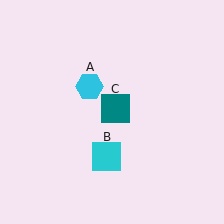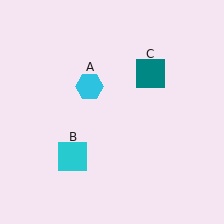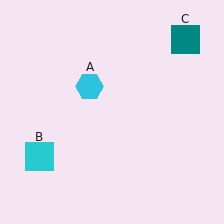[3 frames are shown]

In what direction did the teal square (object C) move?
The teal square (object C) moved up and to the right.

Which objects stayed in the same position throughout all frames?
Cyan hexagon (object A) remained stationary.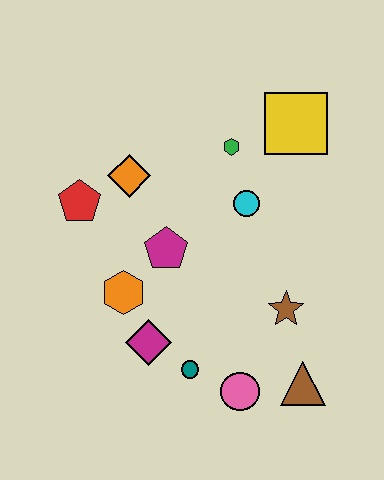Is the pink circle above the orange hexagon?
No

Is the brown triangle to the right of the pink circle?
Yes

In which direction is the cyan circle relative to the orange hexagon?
The cyan circle is to the right of the orange hexagon.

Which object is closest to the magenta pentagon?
The orange hexagon is closest to the magenta pentagon.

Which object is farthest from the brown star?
The red pentagon is farthest from the brown star.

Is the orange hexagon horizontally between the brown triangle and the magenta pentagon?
No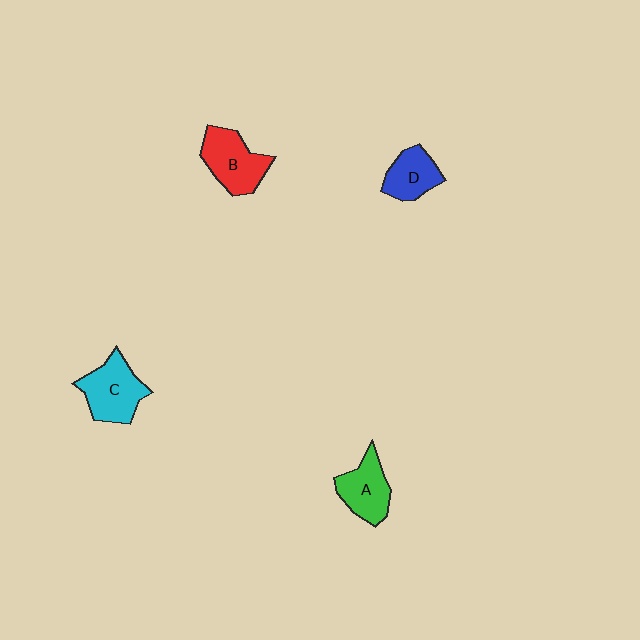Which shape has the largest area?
Shape C (cyan).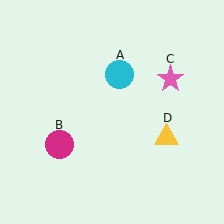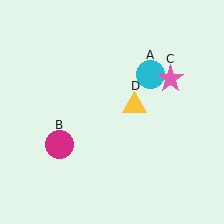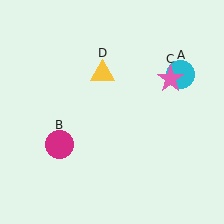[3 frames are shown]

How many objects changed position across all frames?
2 objects changed position: cyan circle (object A), yellow triangle (object D).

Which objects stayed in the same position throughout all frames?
Magenta circle (object B) and pink star (object C) remained stationary.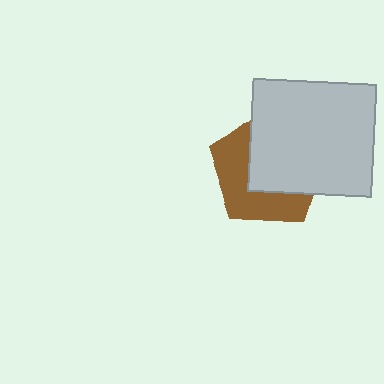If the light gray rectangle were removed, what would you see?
You would see the complete brown pentagon.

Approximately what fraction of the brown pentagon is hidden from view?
Roughly 55% of the brown pentagon is hidden behind the light gray rectangle.